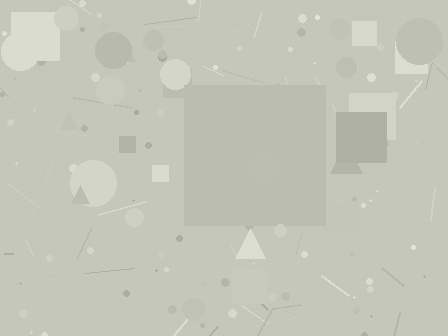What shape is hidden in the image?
A square is hidden in the image.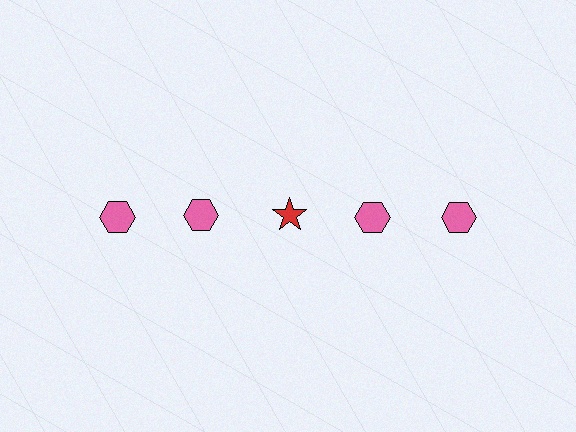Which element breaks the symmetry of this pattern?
The red star in the top row, center column breaks the symmetry. All other shapes are pink hexagons.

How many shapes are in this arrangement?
There are 5 shapes arranged in a grid pattern.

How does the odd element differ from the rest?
It differs in both color (red instead of pink) and shape (star instead of hexagon).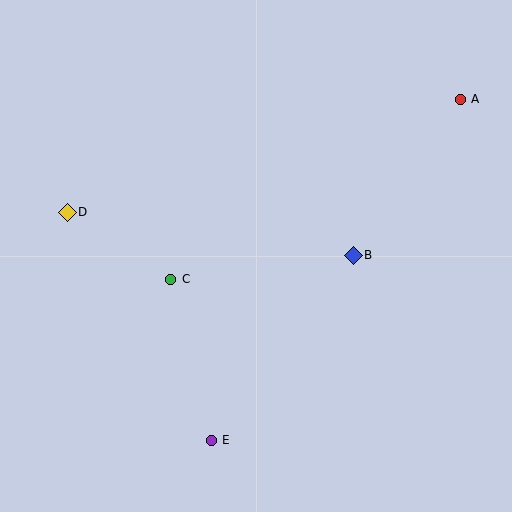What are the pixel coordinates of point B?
Point B is at (353, 255).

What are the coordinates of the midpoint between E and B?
The midpoint between E and B is at (282, 348).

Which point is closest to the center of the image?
Point C at (171, 279) is closest to the center.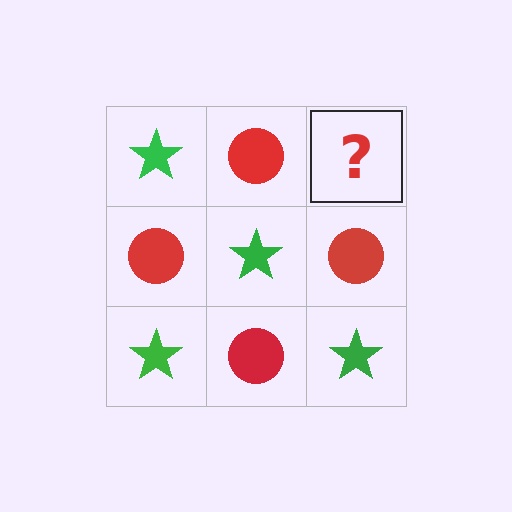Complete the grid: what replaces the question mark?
The question mark should be replaced with a green star.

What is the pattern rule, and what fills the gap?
The rule is that it alternates green star and red circle in a checkerboard pattern. The gap should be filled with a green star.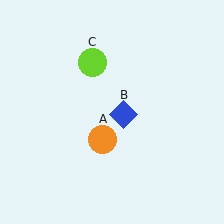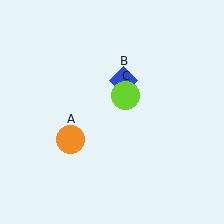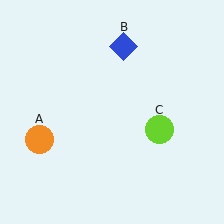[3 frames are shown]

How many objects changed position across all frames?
3 objects changed position: orange circle (object A), blue diamond (object B), lime circle (object C).